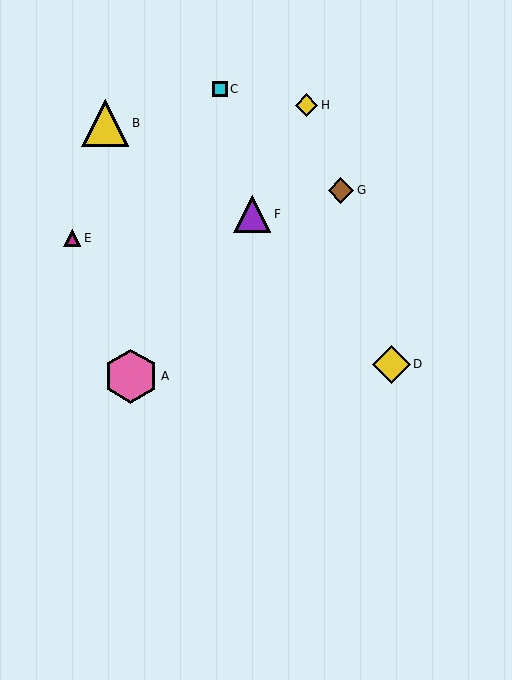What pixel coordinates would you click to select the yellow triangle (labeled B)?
Click at (105, 123) to select the yellow triangle B.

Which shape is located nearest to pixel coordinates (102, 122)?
The yellow triangle (labeled B) at (105, 123) is nearest to that location.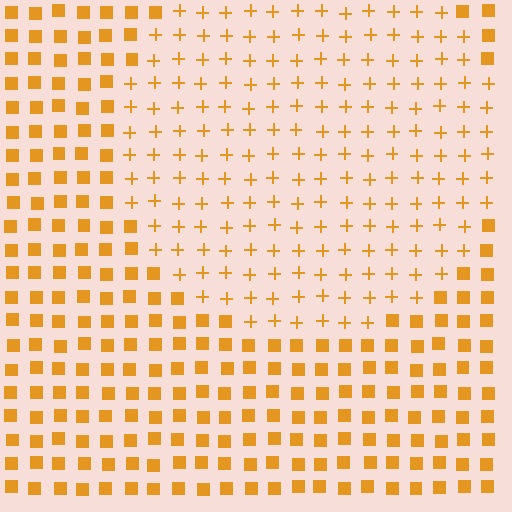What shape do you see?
I see a circle.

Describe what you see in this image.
The image is filled with small orange elements arranged in a uniform grid. A circle-shaped region contains plus signs, while the surrounding area contains squares. The boundary is defined purely by the change in element shape.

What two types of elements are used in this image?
The image uses plus signs inside the circle region and squares outside it.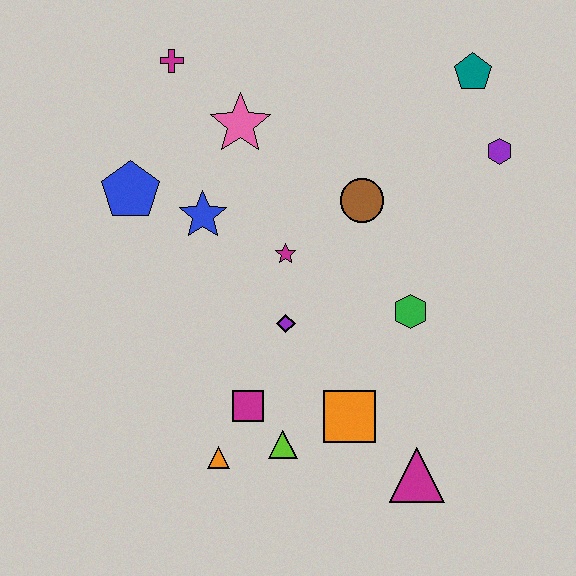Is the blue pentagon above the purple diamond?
Yes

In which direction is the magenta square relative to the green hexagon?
The magenta square is to the left of the green hexagon.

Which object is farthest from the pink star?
The magenta triangle is farthest from the pink star.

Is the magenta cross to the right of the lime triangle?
No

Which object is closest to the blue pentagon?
The blue star is closest to the blue pentagon.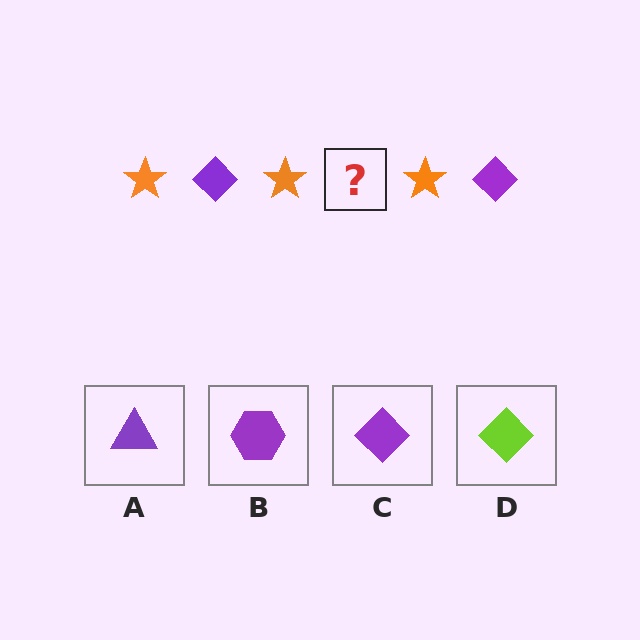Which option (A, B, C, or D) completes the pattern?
C.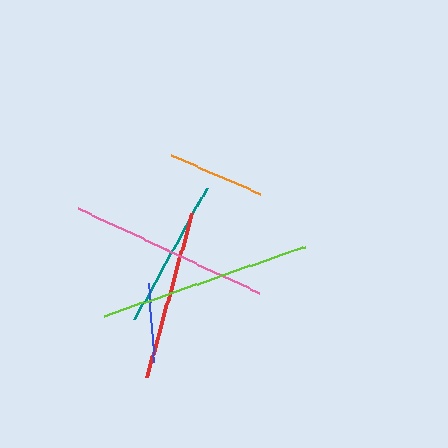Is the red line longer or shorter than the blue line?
The red line is longer than the blue line.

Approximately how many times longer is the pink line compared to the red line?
The pink line is approximately 1.2 times the length of the red line.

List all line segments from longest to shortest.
From longest to shortest: lime, pink, red, teal, orange, blue.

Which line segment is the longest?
The lime line is the longest at approximately 212 pixels.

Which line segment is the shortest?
The blue line is the shortest at approximately 79 pixels.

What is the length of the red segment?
The red segment is approximately 169 pixels long.